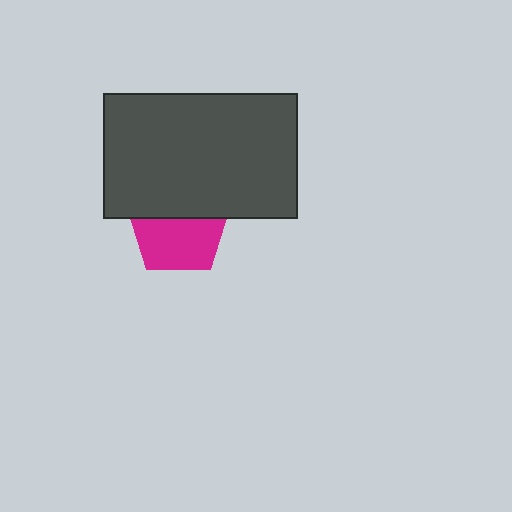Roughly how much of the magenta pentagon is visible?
About half of it is visible (roughly 57%).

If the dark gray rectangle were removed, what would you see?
You would see the complete magenta pentagon.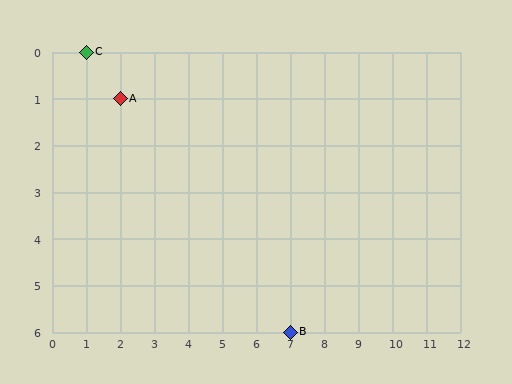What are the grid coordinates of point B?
Point B is at grid coordinates (7, 6).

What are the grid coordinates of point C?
Point C is at grid coordinates (1, 0).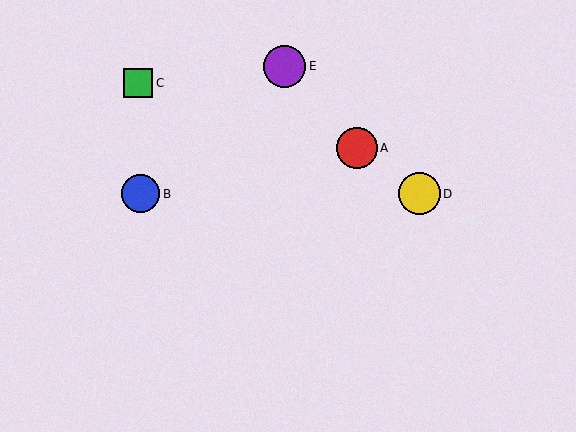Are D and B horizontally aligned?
Yes, both are at y≈194.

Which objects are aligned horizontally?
Objects B, D are aligned horizontally.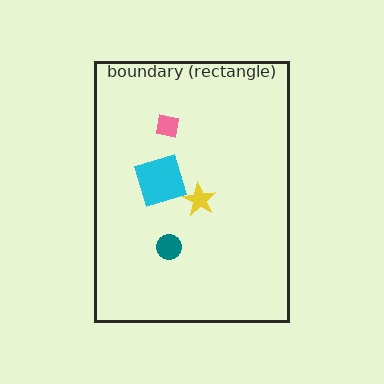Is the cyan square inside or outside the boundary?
Inside.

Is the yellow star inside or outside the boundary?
Inside.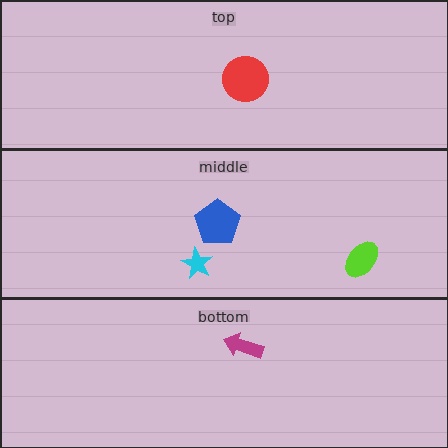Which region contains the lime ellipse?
The middle region.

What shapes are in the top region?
The red circle.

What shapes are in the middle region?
The cyan star, the blue pentagon, the lime ellipse.